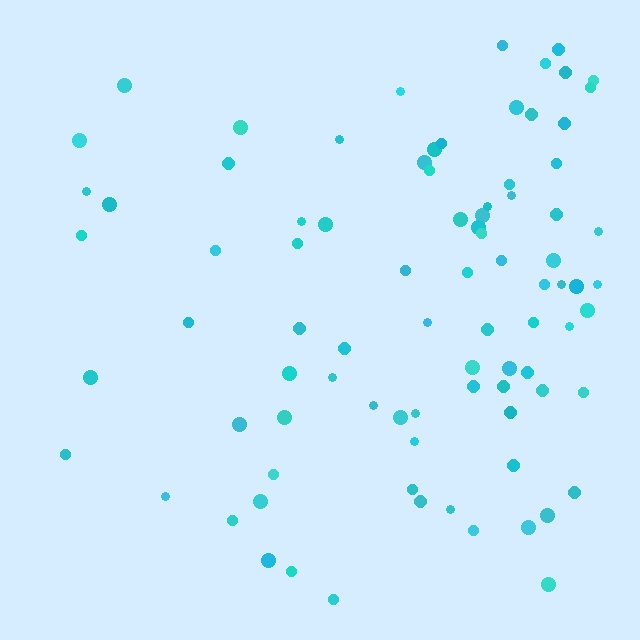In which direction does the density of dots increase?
From left to right, with the right side densest.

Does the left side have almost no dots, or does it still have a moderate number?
Still a moderate number, just noticeably fewer than the right.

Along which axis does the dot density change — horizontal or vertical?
Horizontal.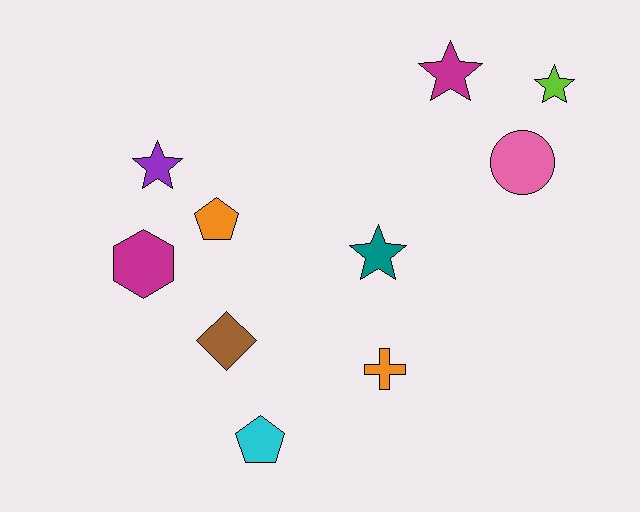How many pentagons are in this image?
There are 2 pentagons.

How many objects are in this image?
There are 10 objects.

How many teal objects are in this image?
There is 1 teal object.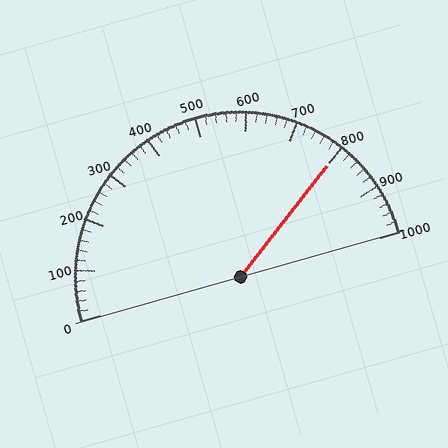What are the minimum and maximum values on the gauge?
The gauge ranges from 0 to 1000.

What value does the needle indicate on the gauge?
The needle indicates approximately 800.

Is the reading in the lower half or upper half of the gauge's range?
The reading is in the upper half of the range (0 to 1000).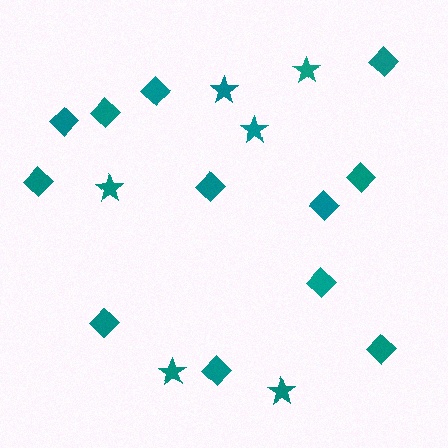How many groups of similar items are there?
There are 2 groups: one group of stars (6) and one group of diamonds (12).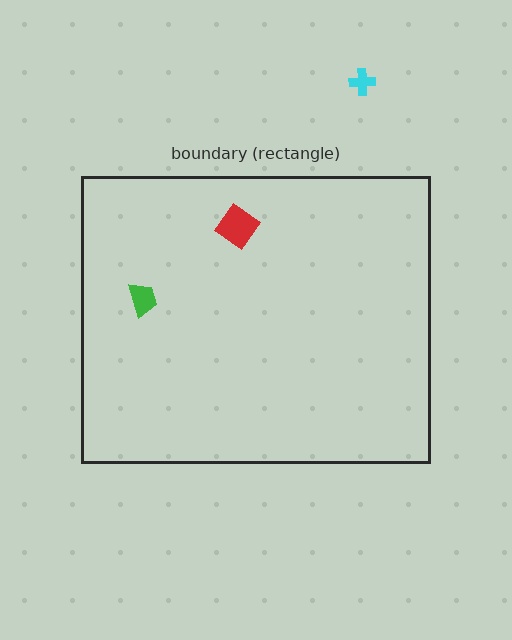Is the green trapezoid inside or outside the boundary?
Inside.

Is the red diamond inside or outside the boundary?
Inside.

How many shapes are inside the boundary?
2 inside, 1 outside.